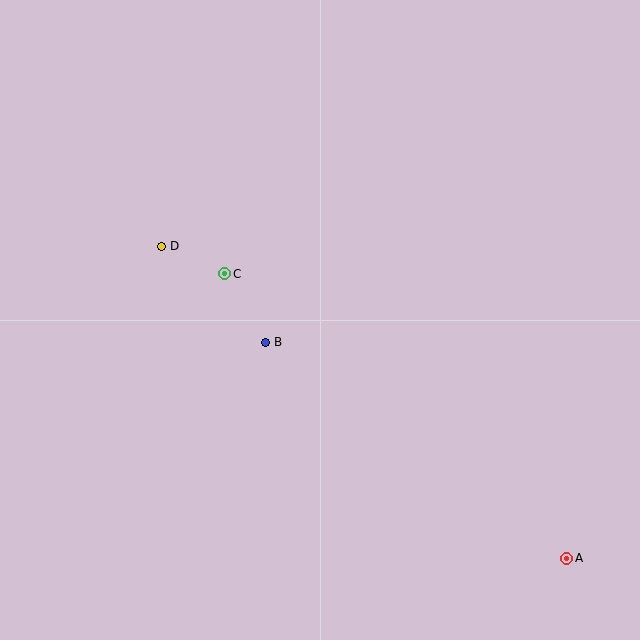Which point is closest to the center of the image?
Point B at (266, 342) is closest to the center.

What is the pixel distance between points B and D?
The distance between B and D is 142 pixels.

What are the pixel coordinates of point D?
Point D is at (162, 246).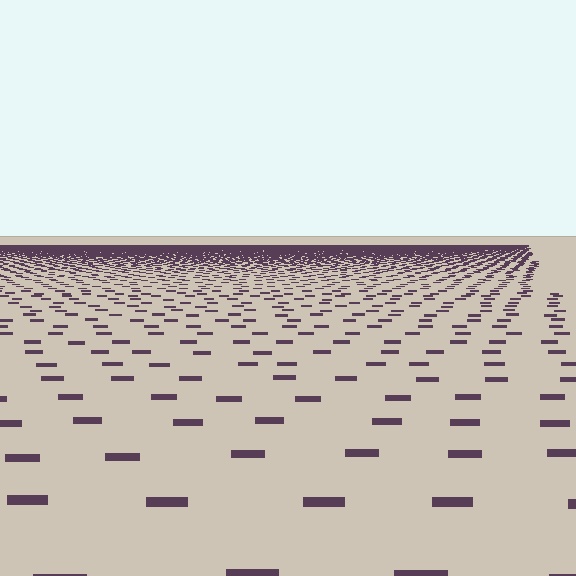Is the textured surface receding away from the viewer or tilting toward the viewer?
The surface is receding away from the viewer. Texture elements get smaller and denser toward the top.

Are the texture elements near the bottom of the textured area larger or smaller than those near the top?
Larger. Near the bottom, elements are closer to the viewer and appear at a bigger on-screen size.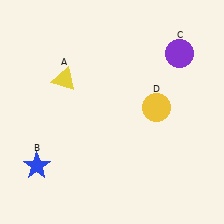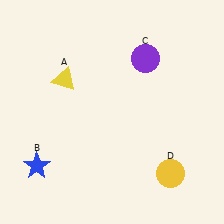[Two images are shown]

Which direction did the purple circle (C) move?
The purple circle (C) moved left.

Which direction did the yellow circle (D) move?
The yellow circle (D) moved down.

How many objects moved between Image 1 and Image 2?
2 objects moved between the two images.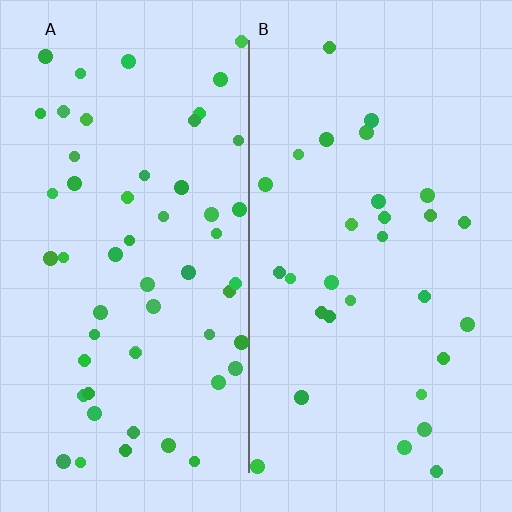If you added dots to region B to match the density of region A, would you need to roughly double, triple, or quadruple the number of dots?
Approximately double.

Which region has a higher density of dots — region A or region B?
A (the left).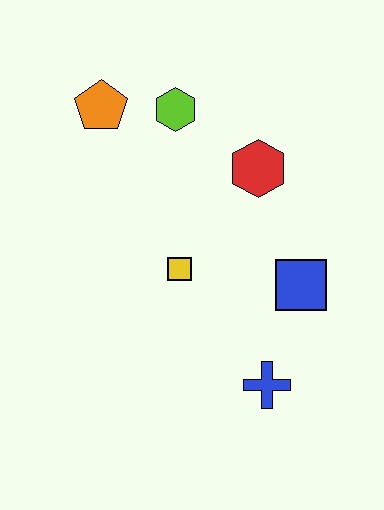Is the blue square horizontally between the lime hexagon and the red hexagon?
No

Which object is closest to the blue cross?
The blue square is closest to the blue cross.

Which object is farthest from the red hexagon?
The blue cross is farthest from the red hexagon.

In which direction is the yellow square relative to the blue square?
The yellow square is to the left of the blue square.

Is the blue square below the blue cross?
No